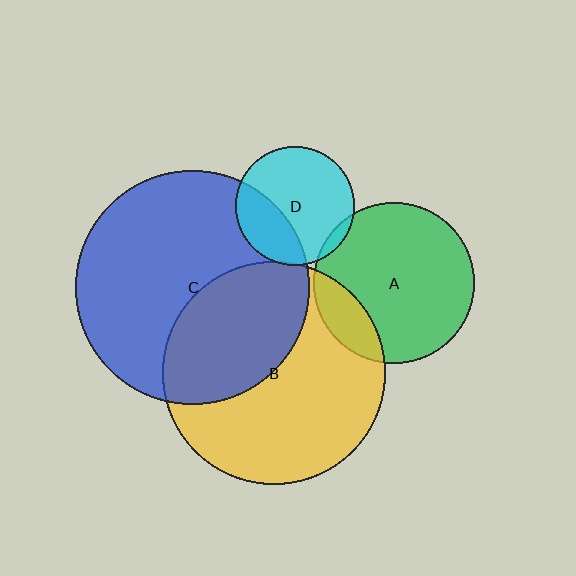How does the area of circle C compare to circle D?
Approximately 3.9 times.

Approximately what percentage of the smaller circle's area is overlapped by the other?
Approximately 15%.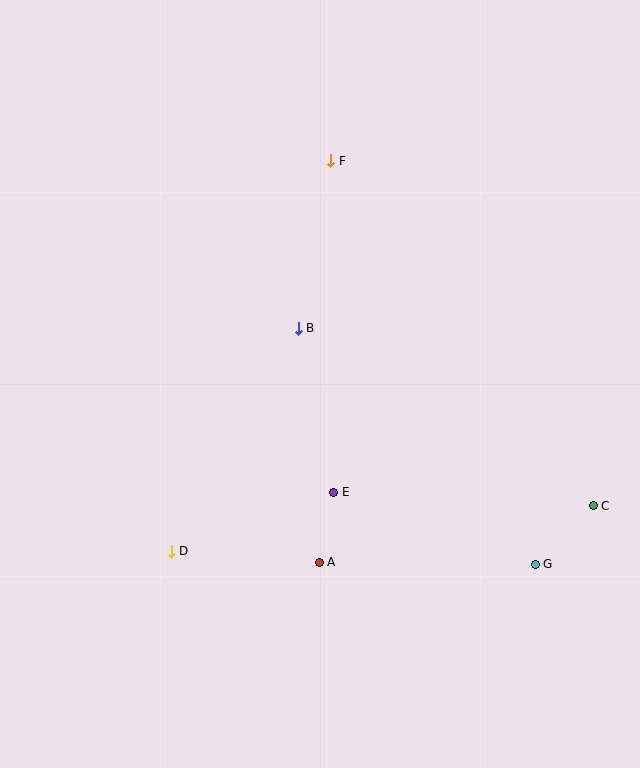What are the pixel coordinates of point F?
Point F is at (331, 161).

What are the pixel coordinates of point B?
Point B is at (298, 328).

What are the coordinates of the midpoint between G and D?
The midpoint between G and D is at (353, 558).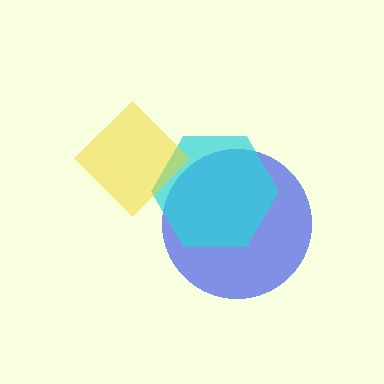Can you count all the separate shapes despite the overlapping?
Yes, there are 3 separate shapes.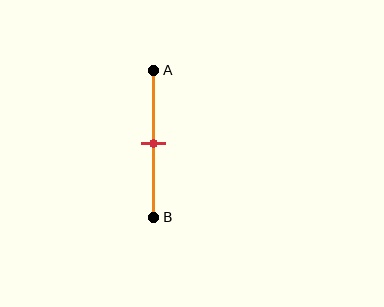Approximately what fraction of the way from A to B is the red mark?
The red mark is approximately 50% of the way from A to B.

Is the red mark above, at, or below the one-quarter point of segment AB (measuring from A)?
The red mark is below the one-quarter point of segment AB.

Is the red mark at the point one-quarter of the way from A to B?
No, the mark is at about 50% from A, not at the 25% one-quarter point.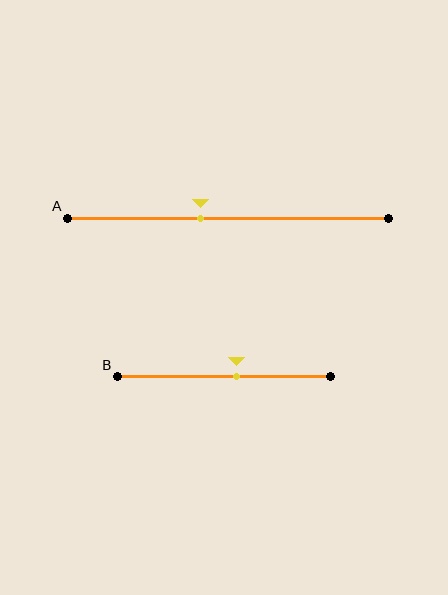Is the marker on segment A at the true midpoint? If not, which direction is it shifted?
No, the marker on segment A is shifted to the left by about 9% of the segment length.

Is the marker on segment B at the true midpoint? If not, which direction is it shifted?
No, the marker on segment B is shifted to the right by about 6% of the segment length.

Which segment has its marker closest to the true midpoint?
Segment B has its marker closest to the true midpoint.